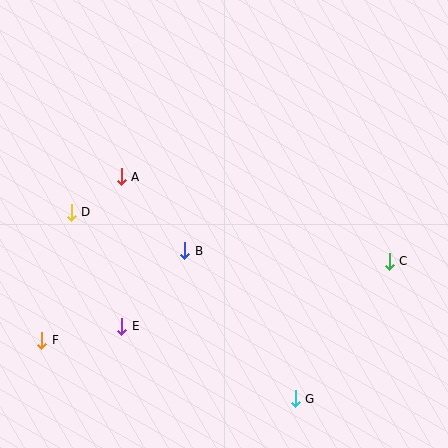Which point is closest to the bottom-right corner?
Point G is closest to the bottom-right corner.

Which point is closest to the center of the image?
Point B at (185, 251) is closest to the center.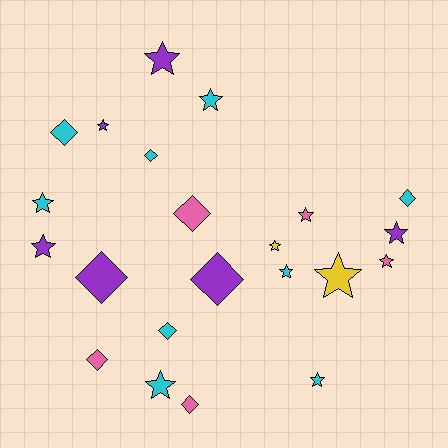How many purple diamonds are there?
There are 2 purple diamonds.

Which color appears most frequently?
Cyan, with 9 objects.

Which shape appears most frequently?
Star, with 13 objects.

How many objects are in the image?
There are 22 objects.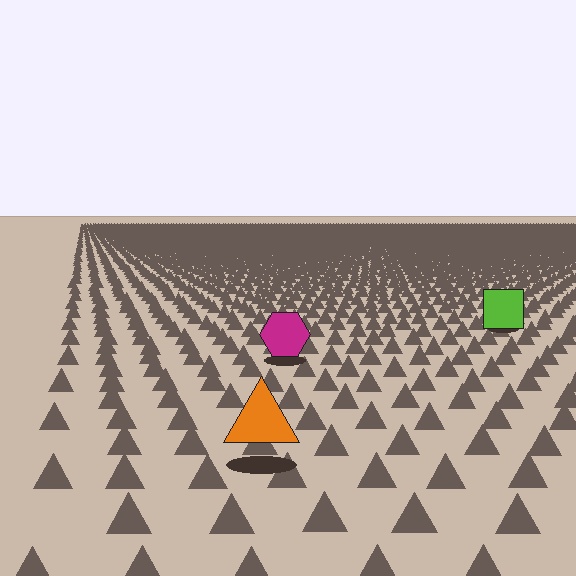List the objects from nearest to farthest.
From nearest to farthest: the orange triangle, the magenta hexagon, the lime square.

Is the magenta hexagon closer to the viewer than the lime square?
Yes. The magenta hexagon is closer — you can tell from the texture gradient: the ground texture is coarser near it.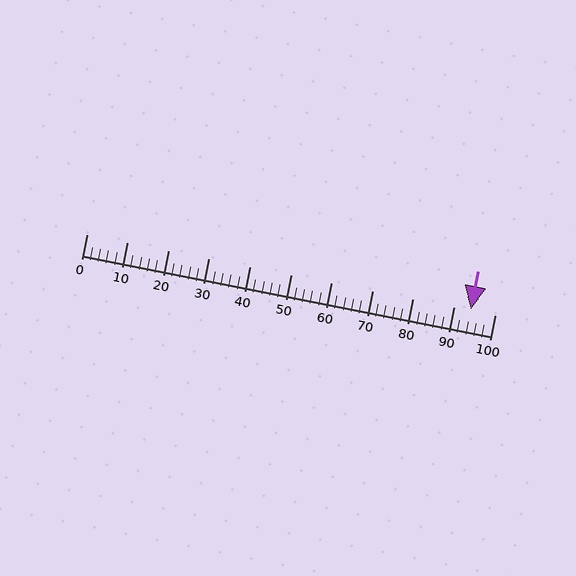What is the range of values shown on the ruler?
The ruler shows values from 0 to 100.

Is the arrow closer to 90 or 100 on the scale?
The arrow is closer to 90.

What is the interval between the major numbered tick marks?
The major tick marks are spaced 10 units apart.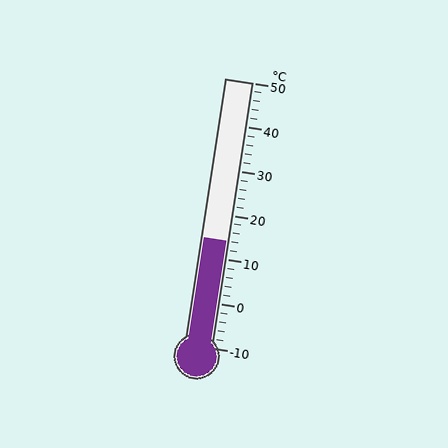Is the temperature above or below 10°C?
The temperature is above 10°C.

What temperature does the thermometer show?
The thermometer shows approximately 14°C.